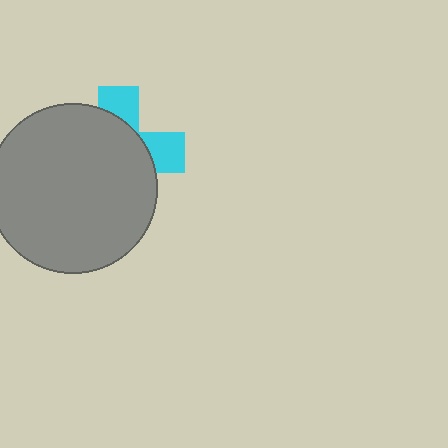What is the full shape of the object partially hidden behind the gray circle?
The partially hidden object is a cyan cross.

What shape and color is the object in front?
The object in front is a gray circle.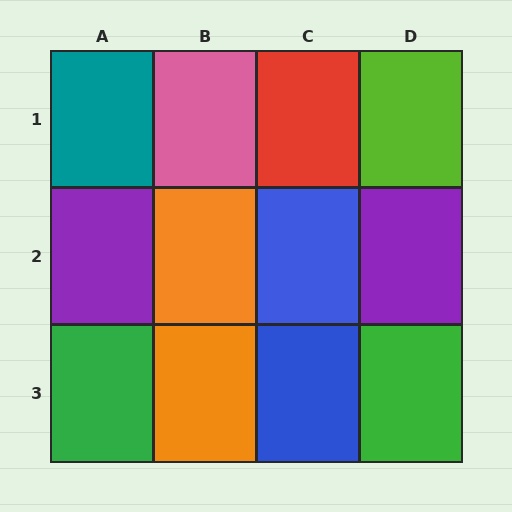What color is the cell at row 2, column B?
Orange.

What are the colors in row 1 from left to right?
Teal, pink, red, lime.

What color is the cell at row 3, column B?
Orange.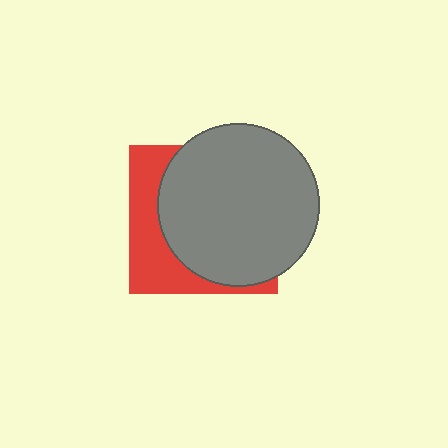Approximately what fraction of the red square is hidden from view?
Roughly 69% of the red square is hidden behind the gray circle.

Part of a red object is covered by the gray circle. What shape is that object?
It is a square.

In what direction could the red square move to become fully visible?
The red square could move left. That would shift it out from behind the gray circle entirely.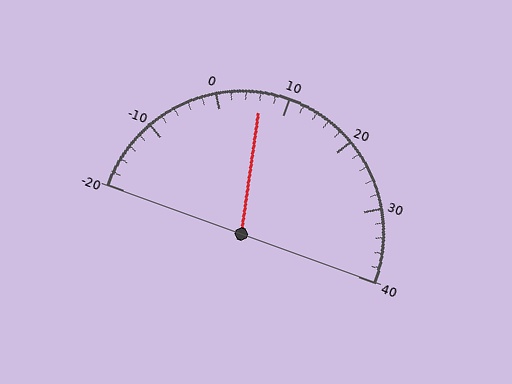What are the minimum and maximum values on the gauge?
The gauge ranges from -20 to 40.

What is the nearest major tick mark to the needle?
The nearest major tick mark is 10.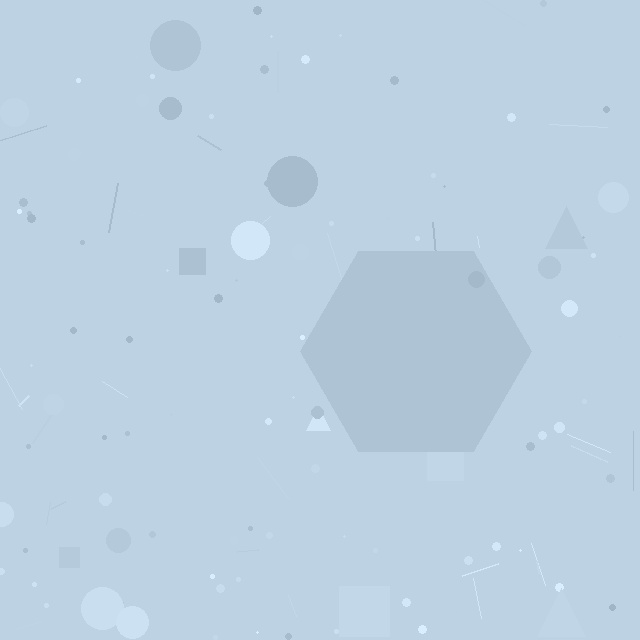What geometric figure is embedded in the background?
A hexagon is embedded in the background.